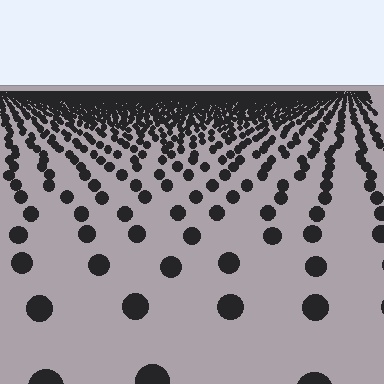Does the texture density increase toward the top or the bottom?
Density increases toward the top.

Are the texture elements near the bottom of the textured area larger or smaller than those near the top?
Larger. Near the bottom, elements are closer to the viewer and appear at a bigger on-screen size.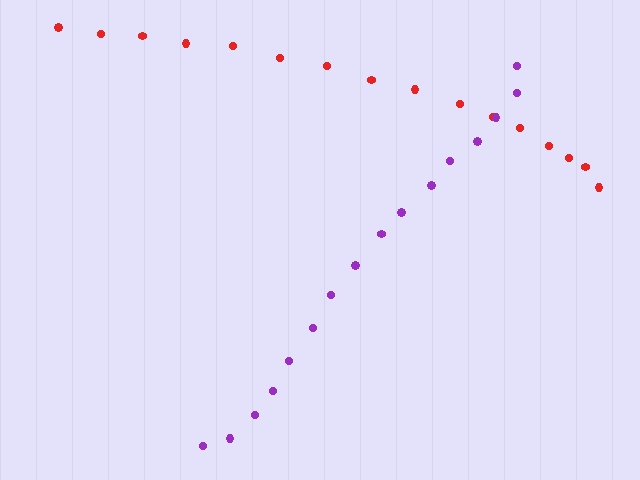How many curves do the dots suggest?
There are 2 distinct paths.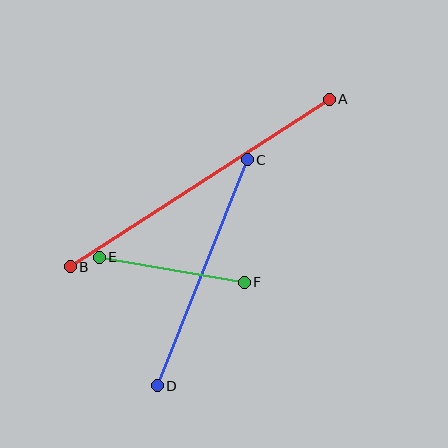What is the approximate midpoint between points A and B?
The midpoint is at approximately (200, 183) pixels.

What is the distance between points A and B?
The distance is approximately 309 pixels.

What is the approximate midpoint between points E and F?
The midpoint is at approximately (172, 270) pixels.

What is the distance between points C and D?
The distance is approximately 243 pixels.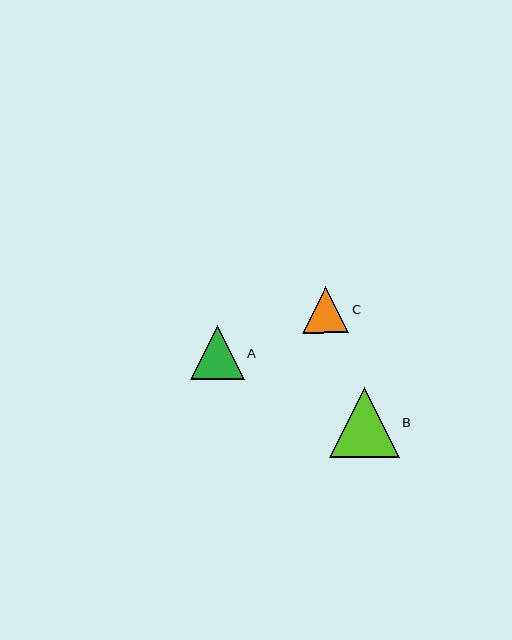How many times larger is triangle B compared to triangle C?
Triangle B is approximately 1.5 times the size of triangle C.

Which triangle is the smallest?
Triangle C is the smallest with a size of approximately 46 pixels.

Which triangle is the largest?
Triangle B is the largest with a size of approximately 70 pixels.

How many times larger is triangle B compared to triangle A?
Triangle B is approximately 1.3 times the size of triangle A.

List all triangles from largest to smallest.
From largest to smallest: B, A, C.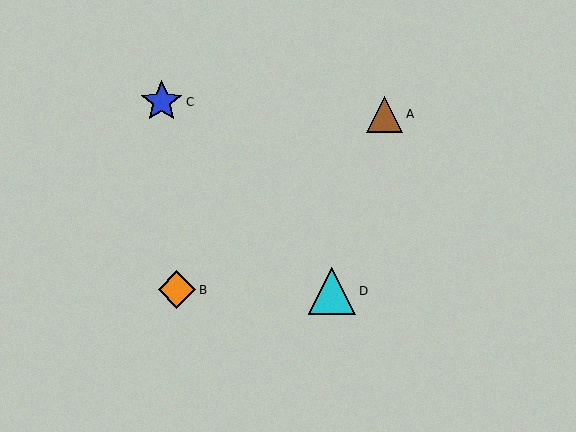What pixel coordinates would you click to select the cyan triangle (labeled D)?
Click at (332, 291) to select the cyan triangle D.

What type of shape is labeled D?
Shape D is a cyan triangle.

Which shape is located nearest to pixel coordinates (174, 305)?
The orange diamond (labeled B) at (177, 290) is nearest to that location.